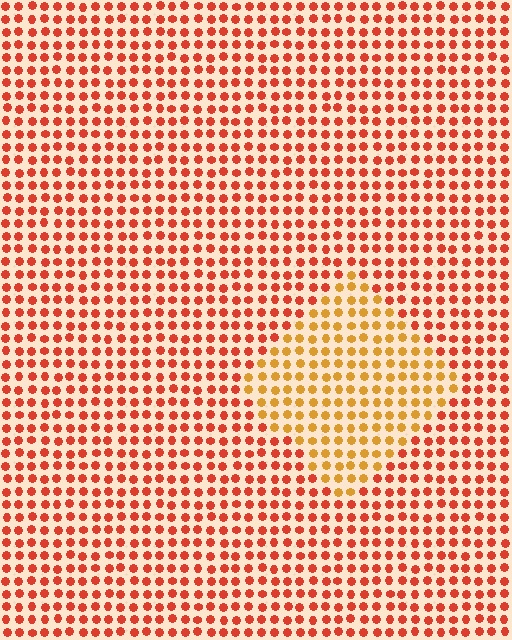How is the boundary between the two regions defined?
The boundary is defined purely by a slight shift in hue (about 33 degrees). Spacing, size, and orientation are identical on both sides.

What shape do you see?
I see a diamond.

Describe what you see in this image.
The image is filled with small red elements in a uniform arrangement. A diamond-shaped region is visible where the elements are tinted to a slightly different hue, forming a subtle color boundary.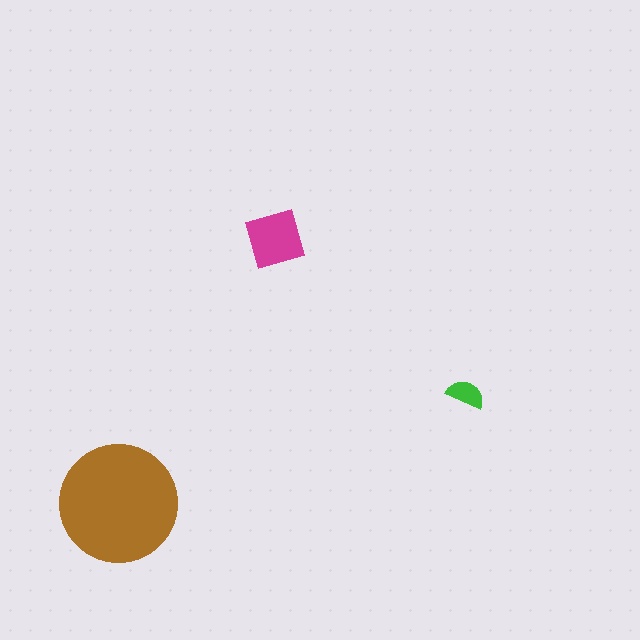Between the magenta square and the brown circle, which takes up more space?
The brown circle.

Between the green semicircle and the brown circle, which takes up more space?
The brown circle.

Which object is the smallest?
The green semicircle.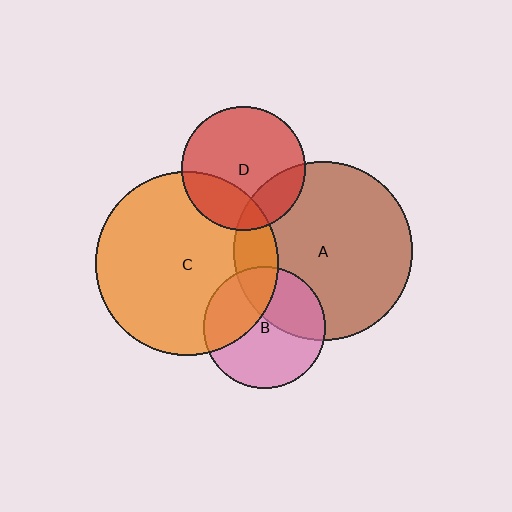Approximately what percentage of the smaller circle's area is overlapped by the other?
Approximately 15%.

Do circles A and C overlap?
Yes.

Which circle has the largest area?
Circle C (orange).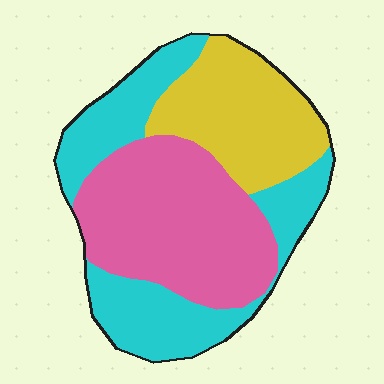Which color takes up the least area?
Yellow, at roughly 25%.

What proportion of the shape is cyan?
Cyan covers 35% of the shape.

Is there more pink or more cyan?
Pink.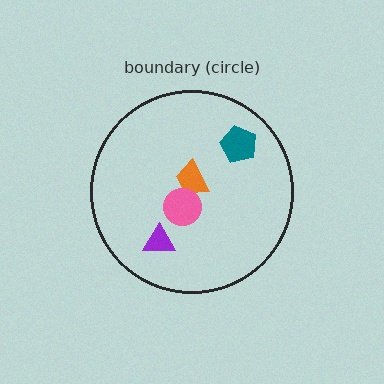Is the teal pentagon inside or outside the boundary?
Inside.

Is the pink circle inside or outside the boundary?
Inside.